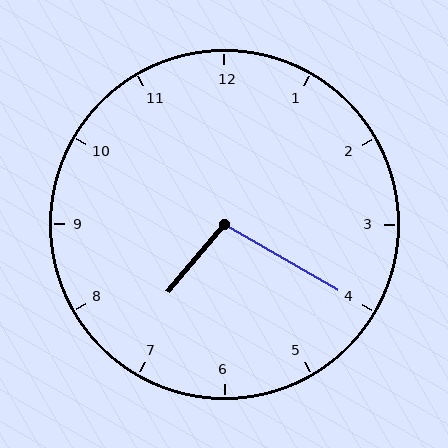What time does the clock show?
7:20.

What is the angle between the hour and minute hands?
Approximately 100 degrees.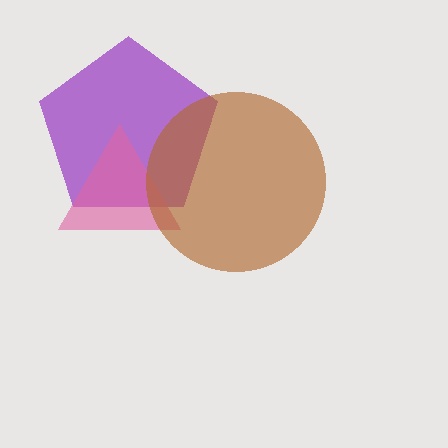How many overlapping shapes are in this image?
There are 3 overlapping shapes in the image.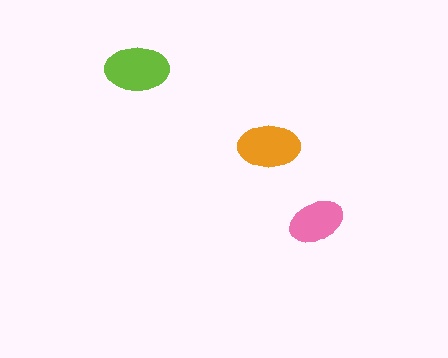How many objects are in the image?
There are 3 objects in the image.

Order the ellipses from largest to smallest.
the lime one, the orange one, the pink one.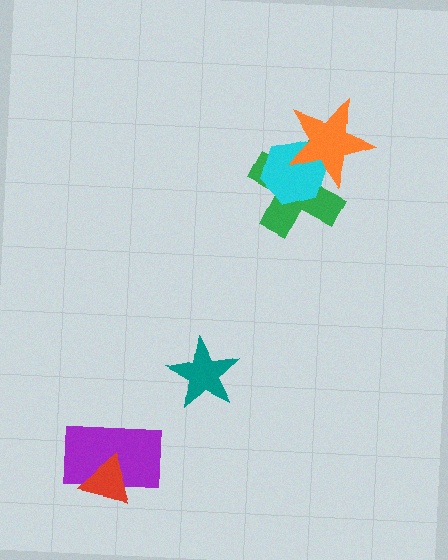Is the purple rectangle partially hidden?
Yes, it is partially covered by another shape.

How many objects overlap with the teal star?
0 objects overlap with the teal star.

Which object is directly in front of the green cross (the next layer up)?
The cyan hexagon is directly in front of the green cross.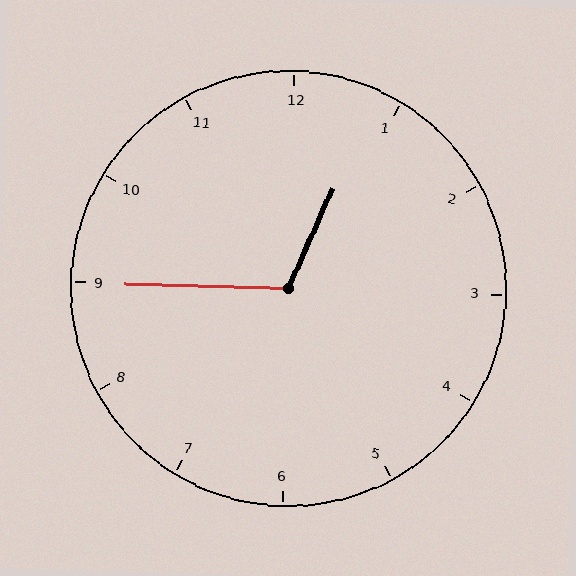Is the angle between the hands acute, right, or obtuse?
It is obtuse.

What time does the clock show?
12:45.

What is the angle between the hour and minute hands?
Approximately 112 degrees.